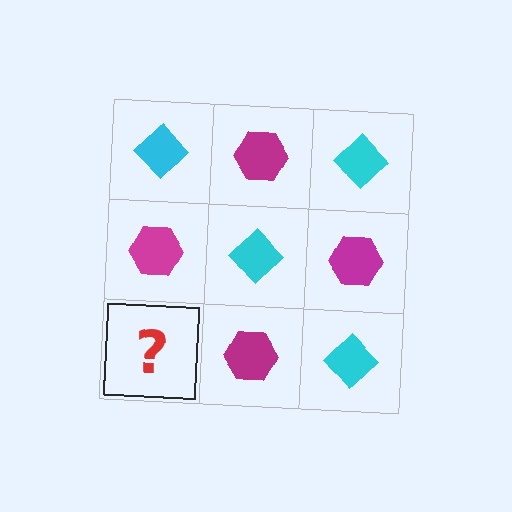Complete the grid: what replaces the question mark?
The question mark should be replaced with a cyan diamond.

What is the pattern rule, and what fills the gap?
The rule is that it alternates cyan diamond and magenta hexagon in a checkerboard pattern. The gap should be filled with a cyan diamond.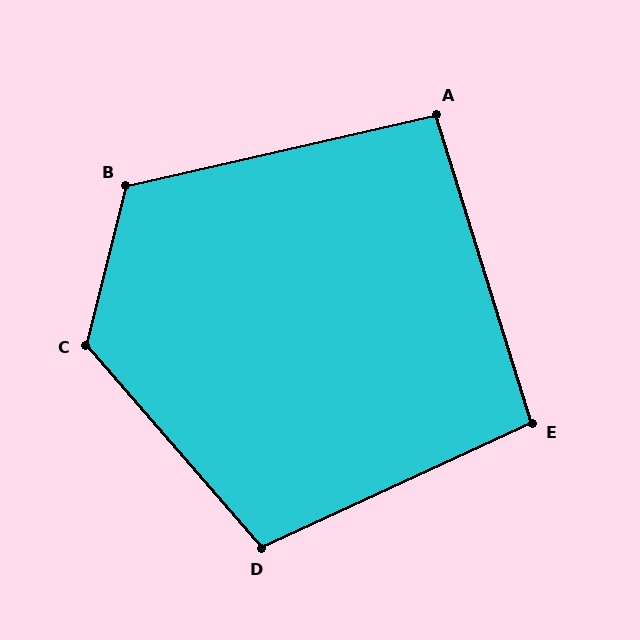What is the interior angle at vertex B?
Approximately 117 degrees (obtuse).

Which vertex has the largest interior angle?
C, at approximately 125 degrees.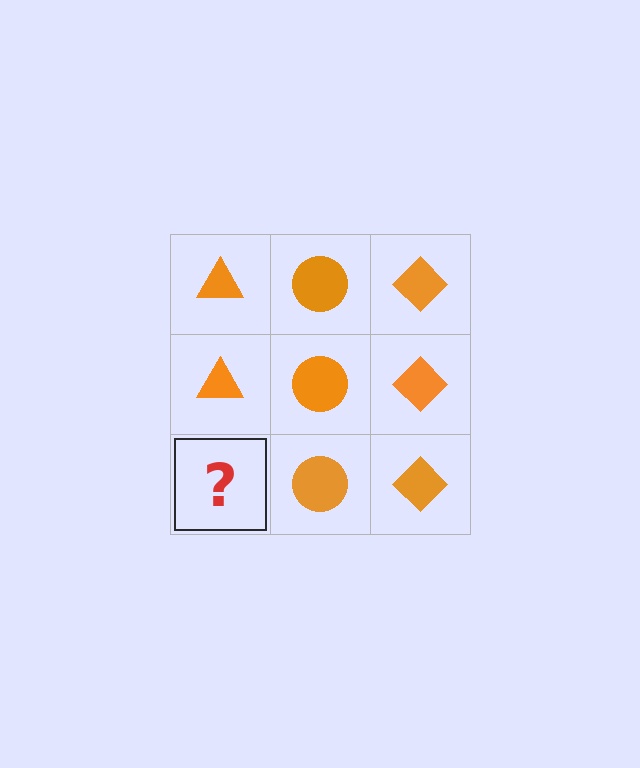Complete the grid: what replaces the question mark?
The question mark should be replaced with an orange triangle.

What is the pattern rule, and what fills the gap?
The rule is that each column has a consistent shape. The gap should be filled with an orange triangle.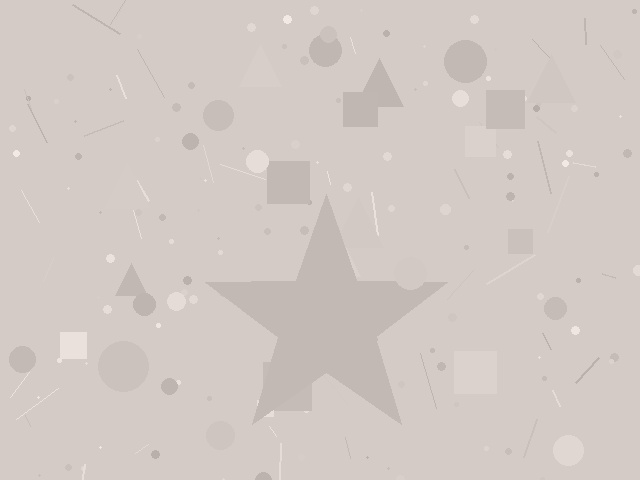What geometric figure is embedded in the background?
A star is embedded in the background.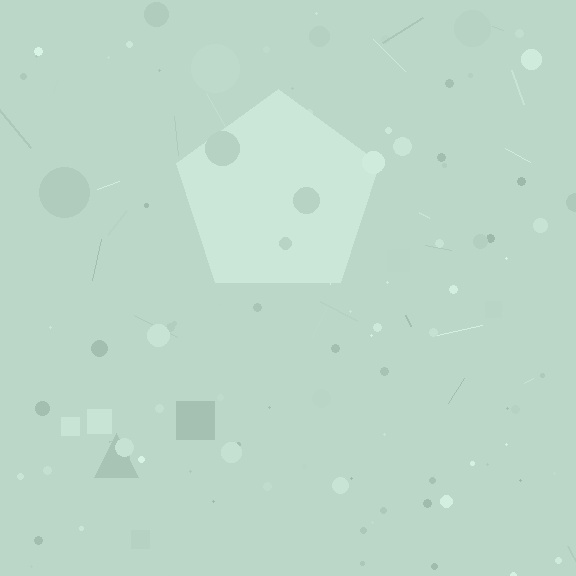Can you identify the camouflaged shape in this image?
The camouflaged shape is a pentagon.